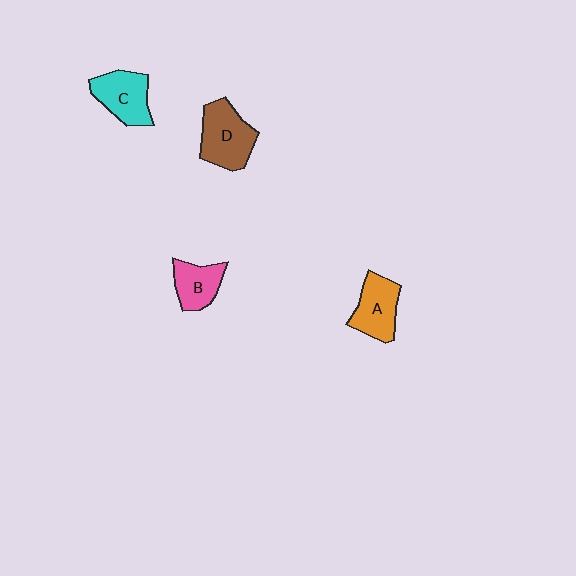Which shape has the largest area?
Shape D (brown).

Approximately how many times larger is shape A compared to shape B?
Approximately 1.2 times.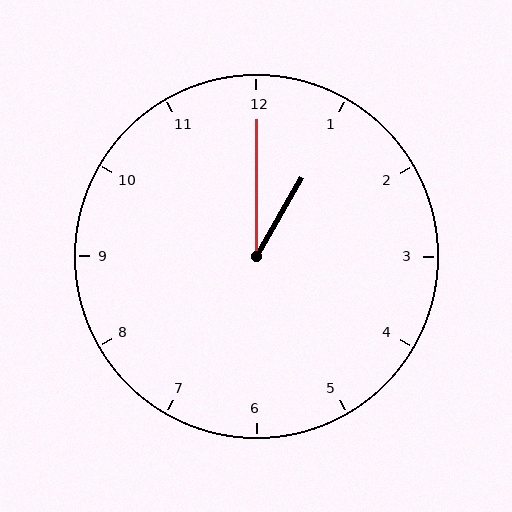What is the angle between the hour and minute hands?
Approximately 30 degrees.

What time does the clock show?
1:00.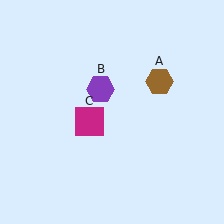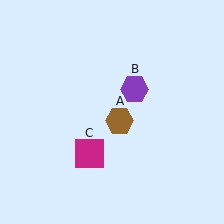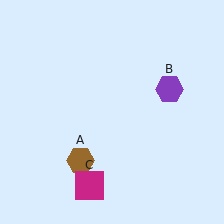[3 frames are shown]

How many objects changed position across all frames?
3 objects changed position: brown hexagon (object A), purple hexagon (object B), magenta square (object C).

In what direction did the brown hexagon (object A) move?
The brown hexagon (object A) moved down and to the left.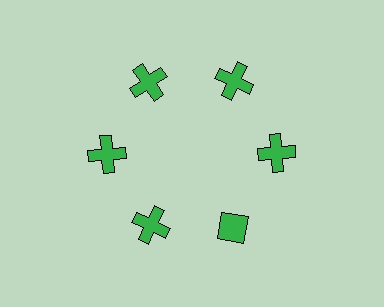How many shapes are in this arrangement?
There are 6 shapes arranged in a ring pattern.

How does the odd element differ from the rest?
It has a different shape: diamond instead of cross.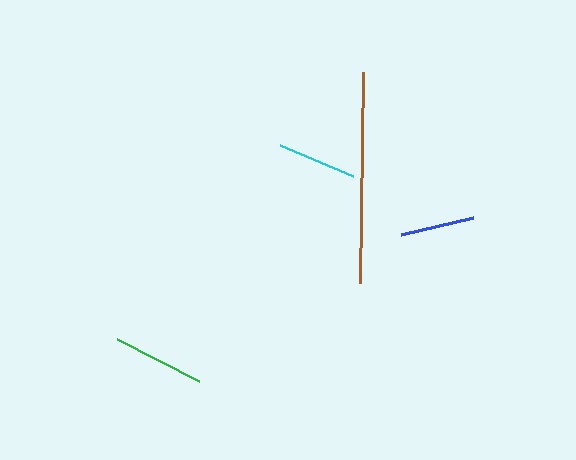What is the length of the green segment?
The green segment is approximately 93 pixels long.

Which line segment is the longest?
The brown line is the longest at approximately 211 pixels.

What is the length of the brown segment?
The brown segment is approximately 211 pixels long.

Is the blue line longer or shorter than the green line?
The green line is longer than the blue line.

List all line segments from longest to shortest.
From longest to shortest: brown, green, cyan, blue.